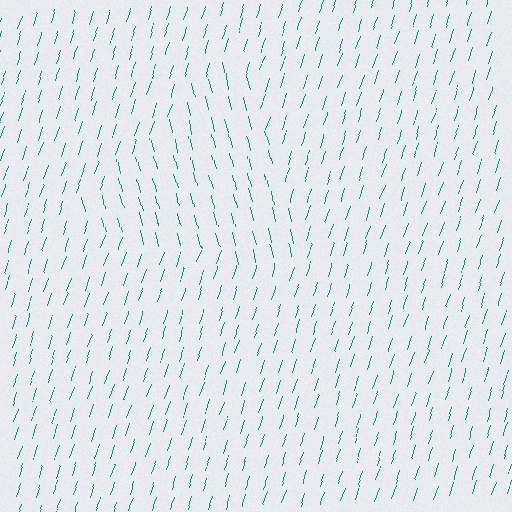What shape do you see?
I see a triangle.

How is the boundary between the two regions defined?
The boundary is defined purely by a change in line orientation (approximately 33 degrees difference). All lines are the same color and thickness.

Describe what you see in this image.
The image is filled with small teal line segments. A triangle region in the image has lines oriented differently from the surrounding lines, creating a visible texture boundary.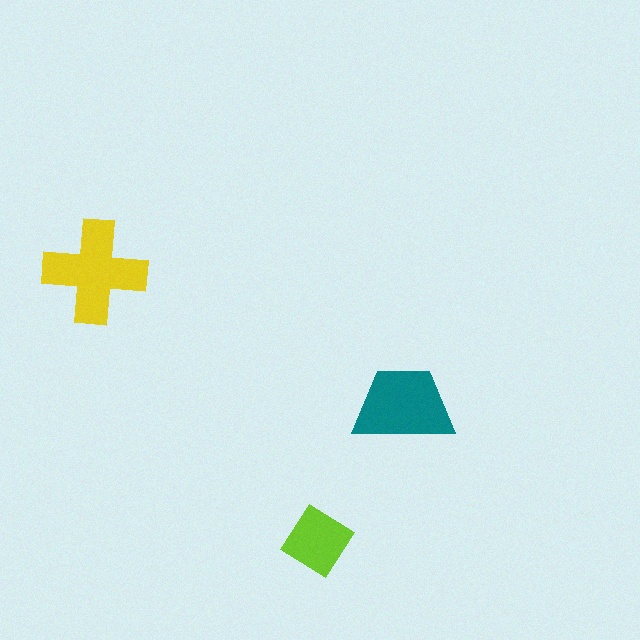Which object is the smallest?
The lime diamond.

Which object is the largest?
The yellow cross.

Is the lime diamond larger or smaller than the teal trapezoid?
Smaller.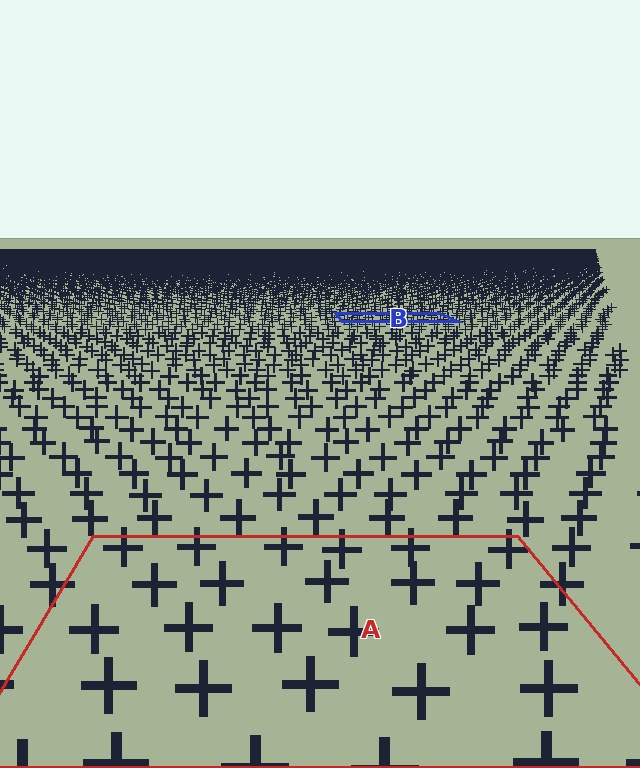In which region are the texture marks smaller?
The texture marks are smaller in region B, because it is farther away.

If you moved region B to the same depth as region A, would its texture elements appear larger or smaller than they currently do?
They would appear larger. At a closer depth, the same texture elements are projected at a bigger on-screen size.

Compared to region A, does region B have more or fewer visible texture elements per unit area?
Region B has more texture elements per unit area — they are packed more densely because it is farther away.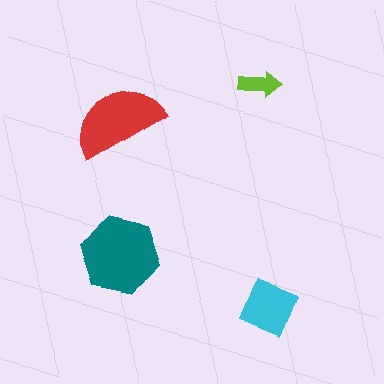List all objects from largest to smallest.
The teal hexagon, the red semicircle, the cyan diamond, the lime arrow.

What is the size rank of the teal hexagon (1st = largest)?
1st.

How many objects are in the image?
There are 4 objects in the image.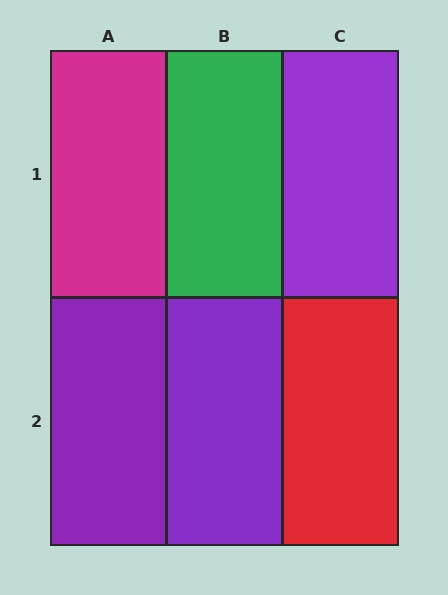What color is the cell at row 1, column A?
Magenta.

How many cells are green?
1 cell is green.